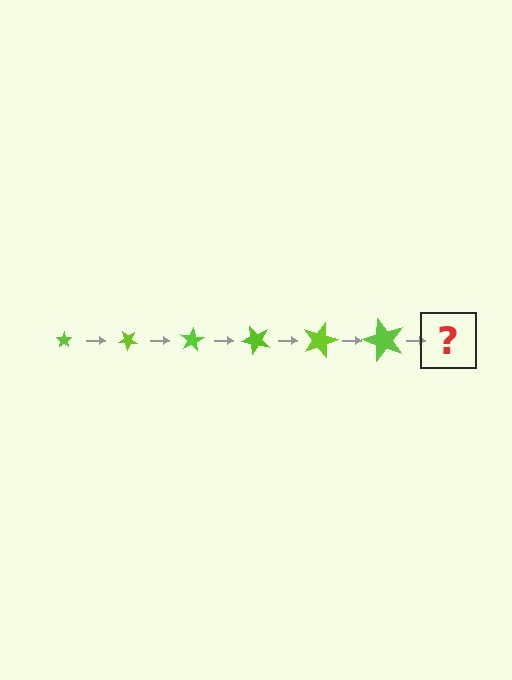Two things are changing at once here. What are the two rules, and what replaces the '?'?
The two rules are that the star grows larger each step and it rotates 40 degrees each step. The '?' should be a star, larger than the previous one and rotated 240 degrees from the start.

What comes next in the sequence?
The next element should be a star, larger than the previous one and rotated 240 degrees from the start.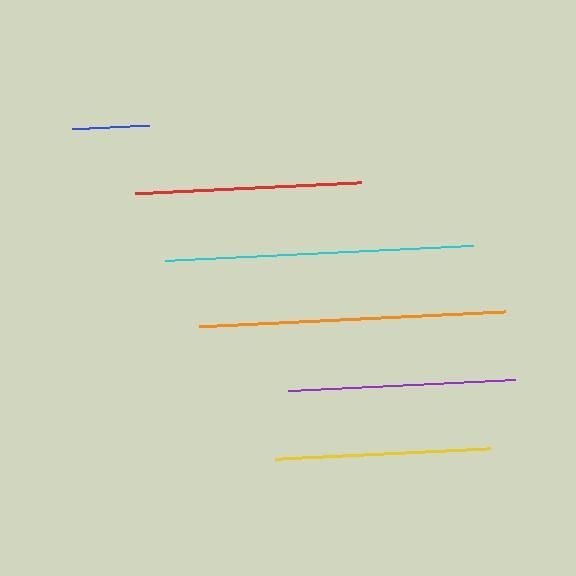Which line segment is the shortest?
The blue line is the shortest at approximately 77 pixels.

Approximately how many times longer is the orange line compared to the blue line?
The orange line is approximately 4.0 times the length of the blue line.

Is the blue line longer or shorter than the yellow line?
The yellow line is longer than the blue line.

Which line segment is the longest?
The cyan line is the longest at approximately 309 pixels.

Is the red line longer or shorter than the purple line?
The purple line is longer than the red line.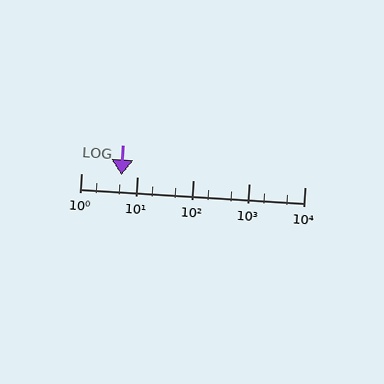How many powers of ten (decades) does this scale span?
The scale spans 4 decades, from 1 to 10000.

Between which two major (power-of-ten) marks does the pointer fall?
The pointer is between 1 and 10.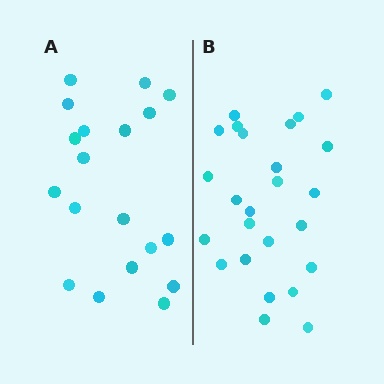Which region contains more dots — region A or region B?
Region B (the right region) has more dots.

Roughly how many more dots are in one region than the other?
Region B has about 6 more dots than region A.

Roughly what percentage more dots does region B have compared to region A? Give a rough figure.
About 30% more.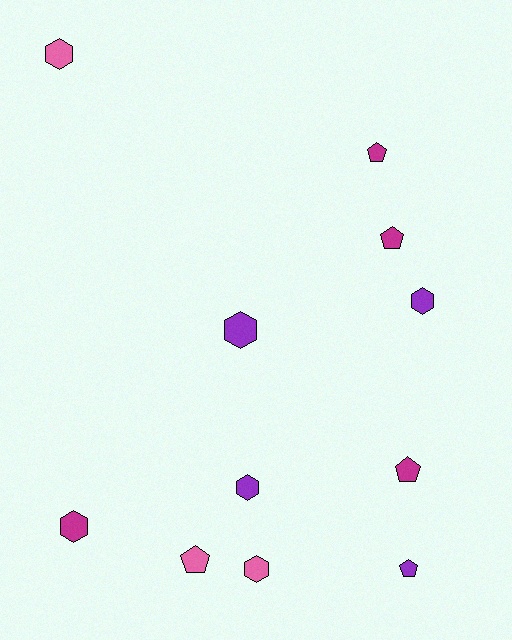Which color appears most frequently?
Purple, with 4 objects.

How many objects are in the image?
There are 11 objects.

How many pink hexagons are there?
There are 2 pink hexagons.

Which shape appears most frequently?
Hexagon, with 6 objects.